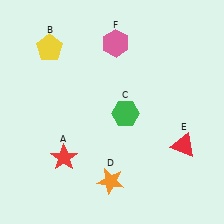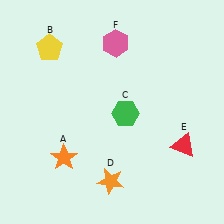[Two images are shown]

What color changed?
The star (A) changed from red in Image 1 to orange in Image 2.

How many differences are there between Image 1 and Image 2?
There is 1 difference between the two images.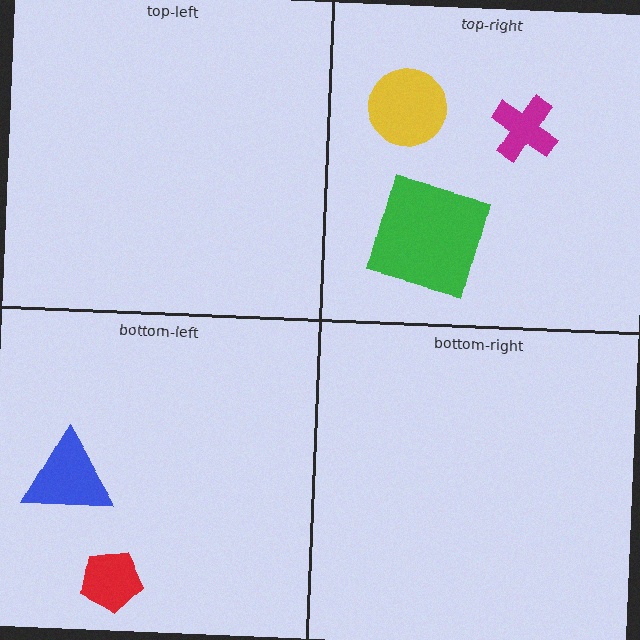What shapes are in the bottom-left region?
The red pentagon, the blue triangle.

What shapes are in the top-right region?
The yellow circle, the green square, the magenta cross.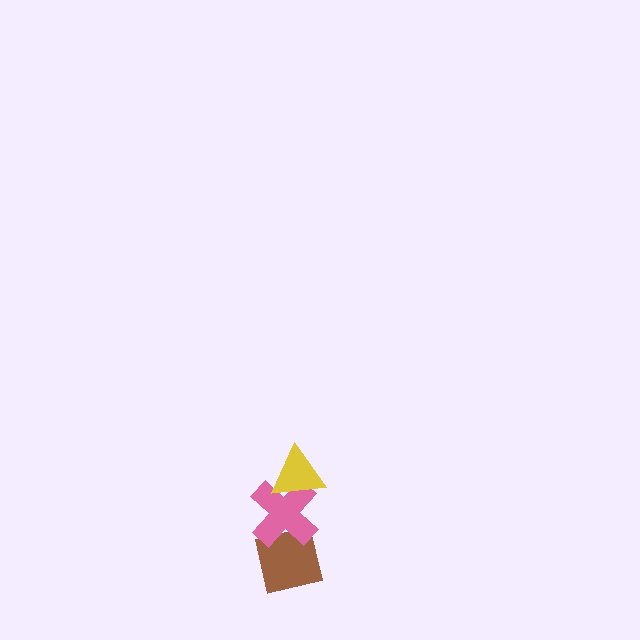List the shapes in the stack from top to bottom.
From top to bottom: the yellow triangle, the pink cross, the brown square.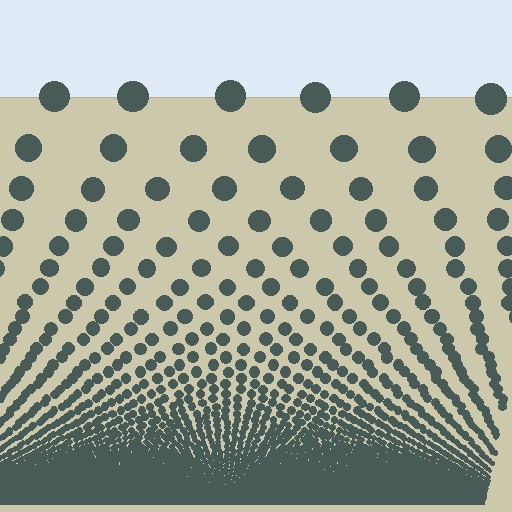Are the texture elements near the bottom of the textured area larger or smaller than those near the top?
Smaller. The gradient is inverted — elements near the bottom are smaller and denser.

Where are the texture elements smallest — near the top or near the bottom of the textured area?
Near the bottom.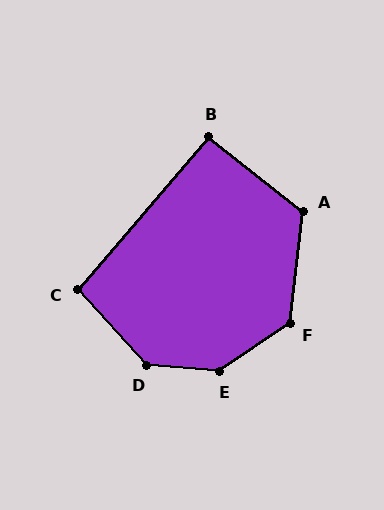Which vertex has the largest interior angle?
E, at approximately 141 degrees.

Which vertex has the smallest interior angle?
B, at approximately 92 degrees.